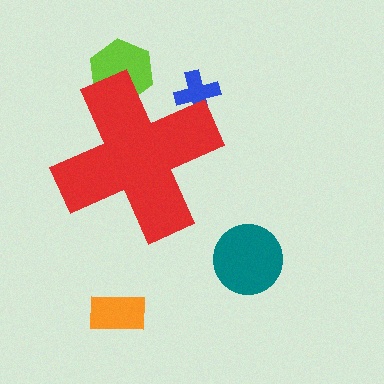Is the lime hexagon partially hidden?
Yes, the lime hexagon is partially hidden behind the red cross.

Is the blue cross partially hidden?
Yes, the blue cross is partially hidden behind the red cross.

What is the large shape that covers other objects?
A red cross.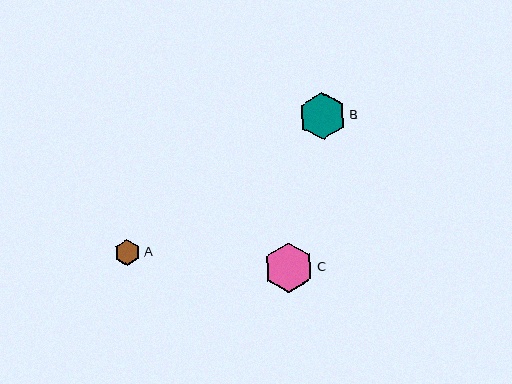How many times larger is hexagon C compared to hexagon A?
Hexagon C is approximately 1.9 times the size of hexagon A.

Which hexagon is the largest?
Hexagon C is the largest with a size of approximately 50 pixels.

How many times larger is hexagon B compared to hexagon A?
Hexagon B is approximately 1.8 times the size of hexagon A.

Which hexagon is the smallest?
Hexagon A is the smallest with a size of approximately 26 pixels.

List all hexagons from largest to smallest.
From largest to smallest: C, B, A.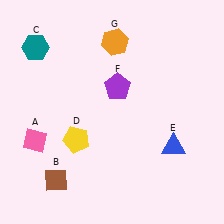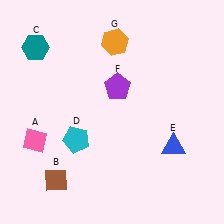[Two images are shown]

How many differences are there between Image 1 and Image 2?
There is 1 difference between the two images.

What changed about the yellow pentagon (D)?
In Image 1, D is yellow. In Image 2, it changed to cyan.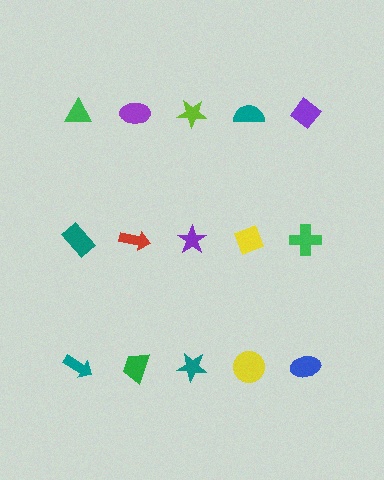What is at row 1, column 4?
A teal semicircle.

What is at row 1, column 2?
A purple ellipse.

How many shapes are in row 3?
5 shapes.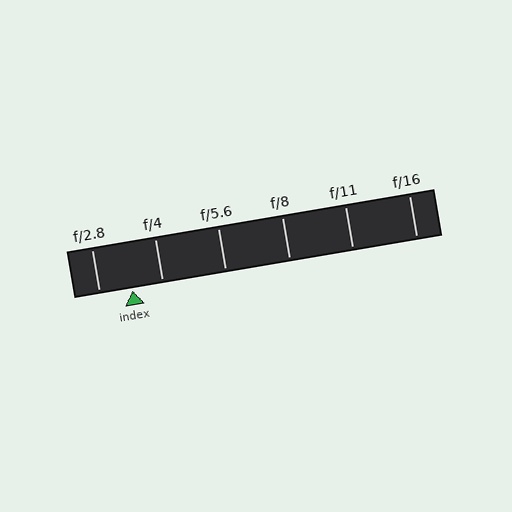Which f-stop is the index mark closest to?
The index mark is closest to f/4.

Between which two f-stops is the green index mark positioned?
The index mark is between f/2.8 and f/4.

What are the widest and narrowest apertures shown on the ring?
The widest aperture shown is f/2.8 and the narrowest is f/16.